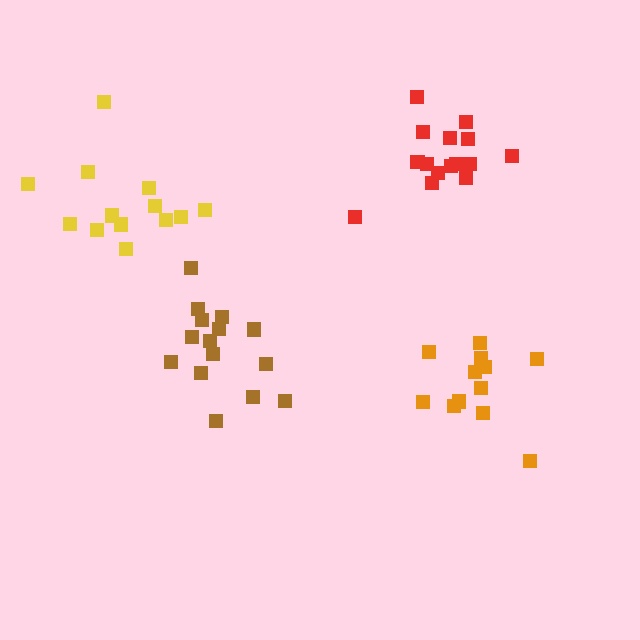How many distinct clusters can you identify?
There are 4 distinct clusters.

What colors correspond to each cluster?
The clusters are colored: brown, orange, yellow, red.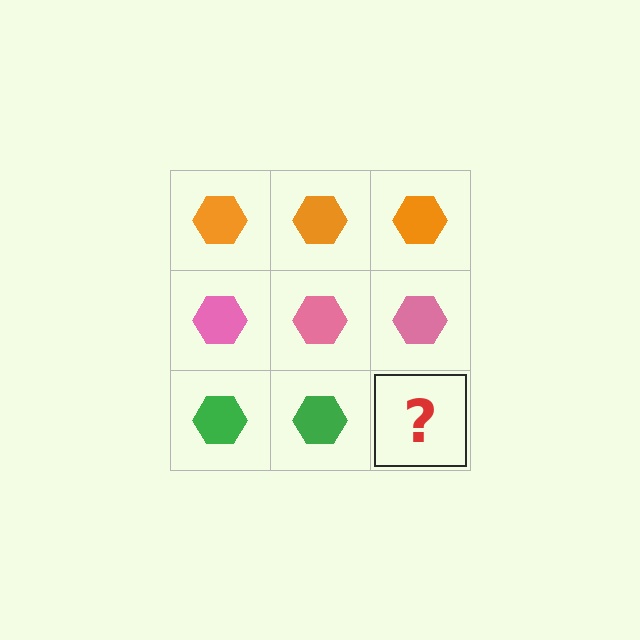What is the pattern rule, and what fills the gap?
The rule is that each row has a consistent color. The gap should be filled with a green hexagon.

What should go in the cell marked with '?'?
The missing cell should contain a green hexagon.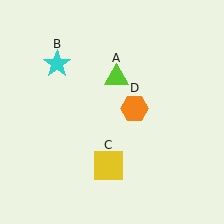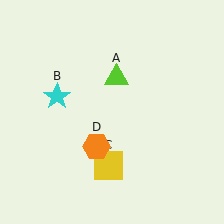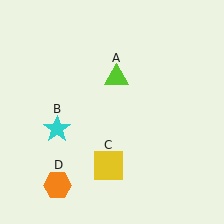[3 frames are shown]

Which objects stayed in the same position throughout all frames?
Lime triangle (object A) and yellow square (object C) remained stationary.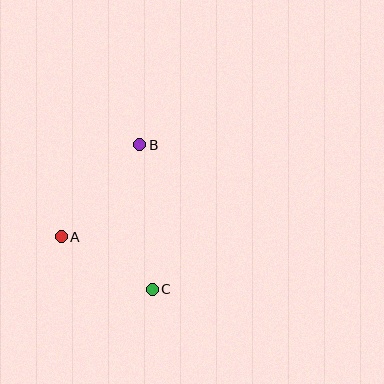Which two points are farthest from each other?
Points B and C are farthest from each other.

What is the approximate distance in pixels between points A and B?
The distance between A and B is approximately 121 pixels.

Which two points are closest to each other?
Points A and C are closest to each other.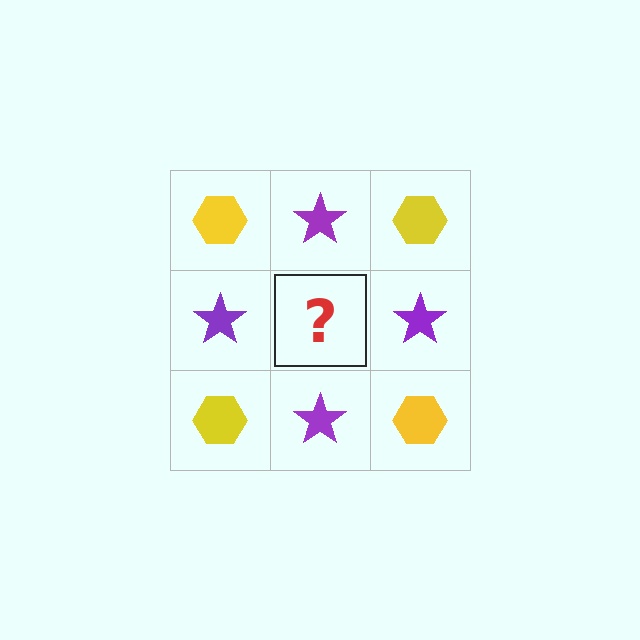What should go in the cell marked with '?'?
The missing cell should contain a yellow hexagon.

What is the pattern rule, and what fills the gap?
The rule is that it alternates yellow hexagon and purple star in a checkerboard pattern. The gap should be filled with a yellow hexagon.